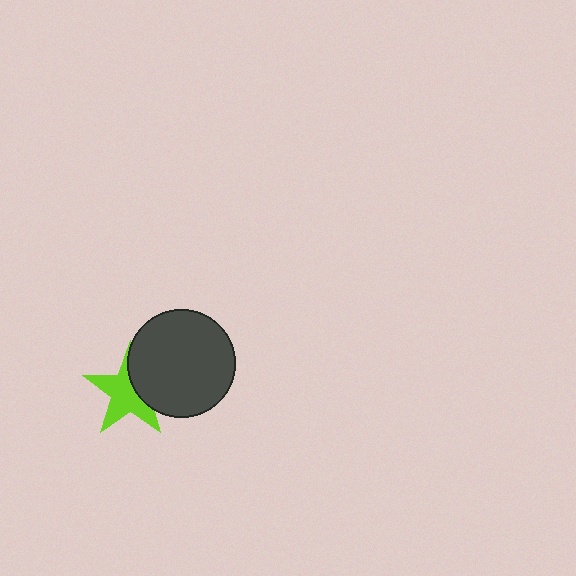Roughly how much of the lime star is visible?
About half of it is visible (roughly 64%).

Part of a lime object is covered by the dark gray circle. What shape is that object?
It is a star.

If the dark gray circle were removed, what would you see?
You would see the complete lime star.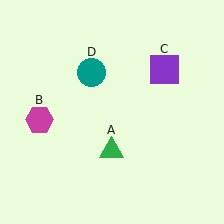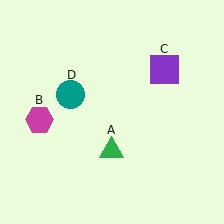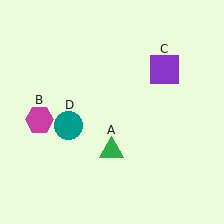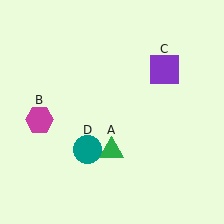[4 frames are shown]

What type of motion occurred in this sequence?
The teal circle (object D) rotated counterclockwise around the center of the scene.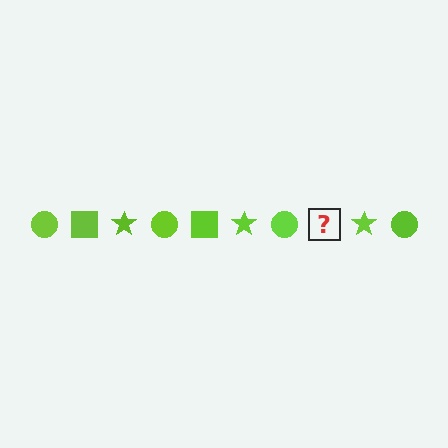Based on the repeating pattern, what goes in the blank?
The blank should be a lime square.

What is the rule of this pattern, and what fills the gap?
The rule is that the pattern cycles through circle, square, star shapes in lime. The gap should be filled with a lime square.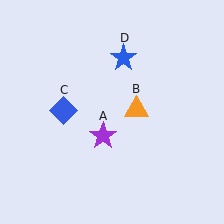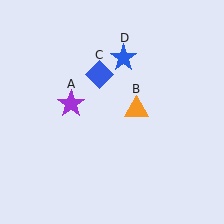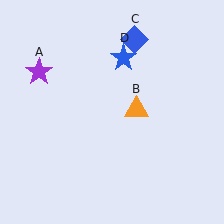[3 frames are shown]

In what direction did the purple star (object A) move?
The purple star (object A) moved up and to the left.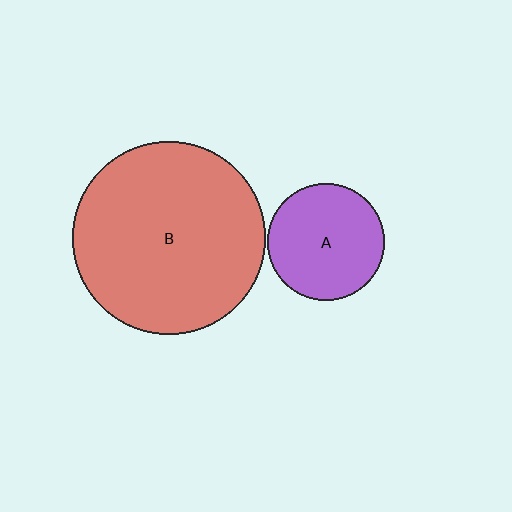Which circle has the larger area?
Circle B (red).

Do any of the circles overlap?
No, none of the circles overlap.